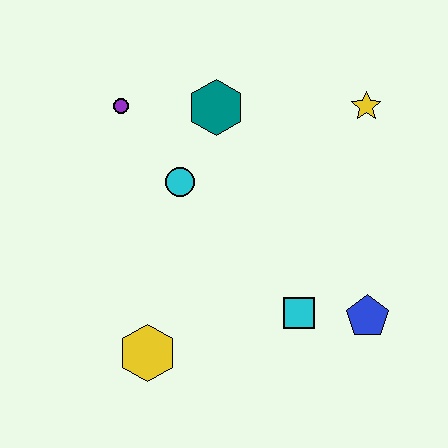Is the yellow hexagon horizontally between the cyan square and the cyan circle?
No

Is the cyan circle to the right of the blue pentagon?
No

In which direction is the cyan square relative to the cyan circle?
The cyan square is below the cyan circle.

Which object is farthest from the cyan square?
The purple circle is farthest from the cyan square.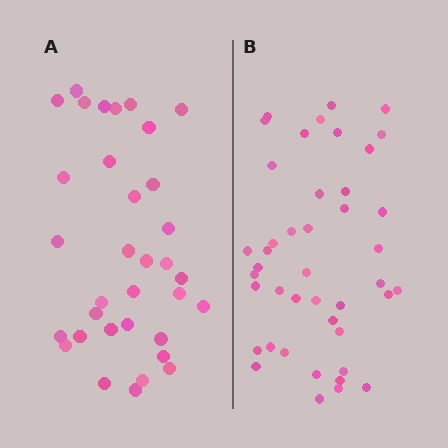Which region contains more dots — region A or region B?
Region B (the right region) has more dots.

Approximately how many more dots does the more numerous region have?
Region B has roughly 8 or so more dots than region A.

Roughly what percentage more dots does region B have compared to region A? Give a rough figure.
About 25% more.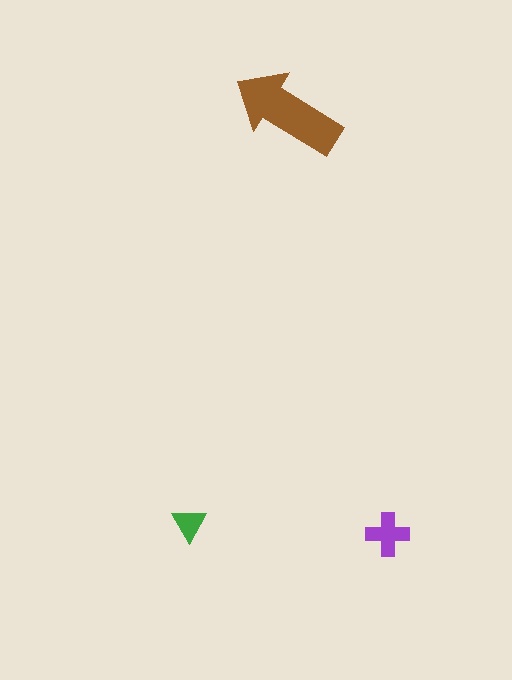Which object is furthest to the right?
The purple cross is rightmost.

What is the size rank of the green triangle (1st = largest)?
3rd.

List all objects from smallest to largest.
The green triangle, the purple cross, the brown arrow.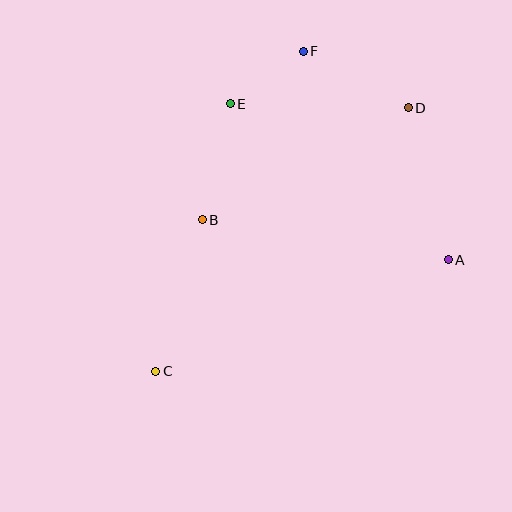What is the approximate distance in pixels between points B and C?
The distance between B and C is approximately 158 pixels.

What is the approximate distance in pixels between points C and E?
The distance between C and E is approximately 278 pixels.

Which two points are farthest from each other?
Points C and D are farthest from each other.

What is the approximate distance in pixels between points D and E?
The distance between D and E is approximately 178 pixels.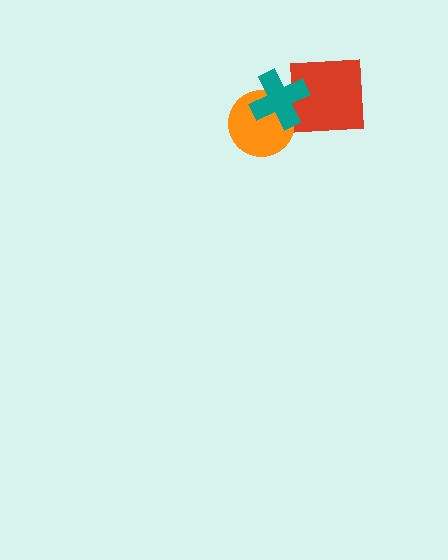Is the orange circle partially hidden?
Yes, it is partially covered by another shape.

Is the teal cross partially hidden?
No, no other shape covers it.